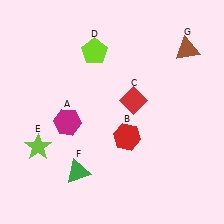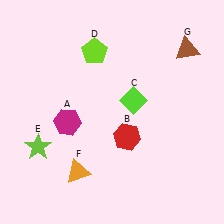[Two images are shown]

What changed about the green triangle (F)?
In Image 1, F is green. In Image 2, it changed to orange.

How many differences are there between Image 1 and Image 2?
There are 2 differences between the two images.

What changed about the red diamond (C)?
In Image 1, C is red. In Image 2, it changed to lime.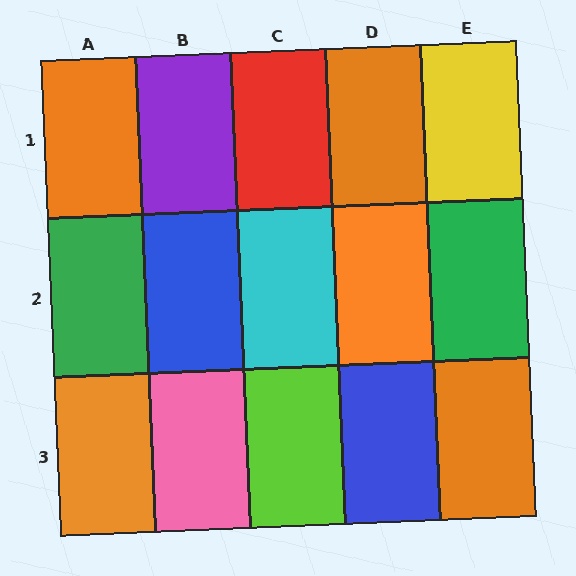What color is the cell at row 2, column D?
Orange.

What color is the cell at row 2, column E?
Green.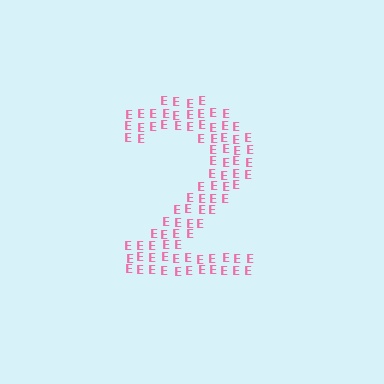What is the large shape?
The large shape is the digit 2.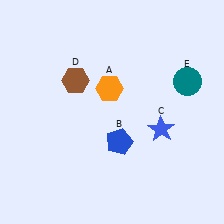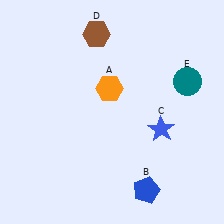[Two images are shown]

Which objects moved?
The objects that moved are: the blue pentagon (B), the brown hexagon (D).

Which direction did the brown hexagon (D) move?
The brown hexagon (D) moved up.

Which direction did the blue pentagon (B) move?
The blue pentagon (B) moved down.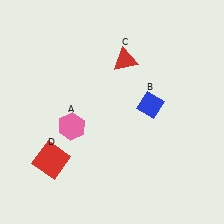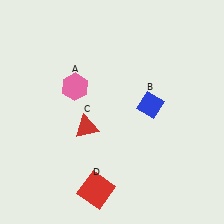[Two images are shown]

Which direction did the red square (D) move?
The red square (D) moved right.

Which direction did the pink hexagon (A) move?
The pink hexagon (A) moved up.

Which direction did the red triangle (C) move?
The red triangle (C) moved down.